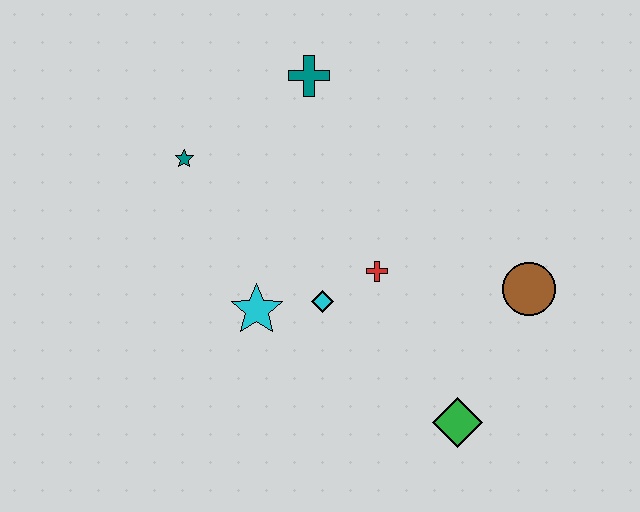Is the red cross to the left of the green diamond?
Yes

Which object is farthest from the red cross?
The teal star is farthest from the red cross.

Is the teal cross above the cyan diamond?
Yes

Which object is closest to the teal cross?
The teal star is closest to the teal cross.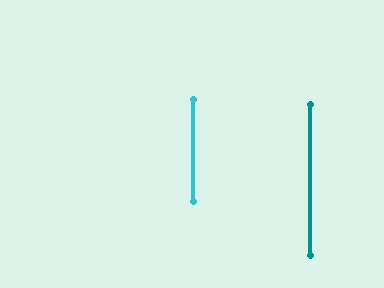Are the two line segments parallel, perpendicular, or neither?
Parallel — their directions differ by only 0.1°.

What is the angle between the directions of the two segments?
Approximately 0 degrees.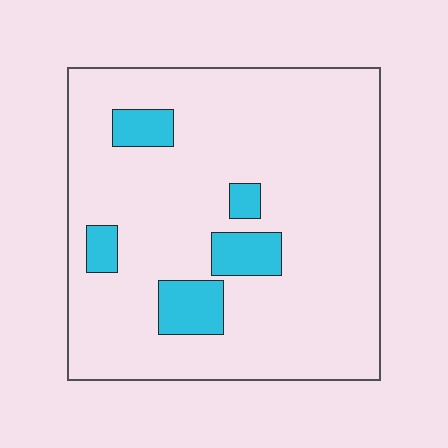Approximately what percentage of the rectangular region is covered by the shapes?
Approximately 10%.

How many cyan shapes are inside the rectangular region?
5.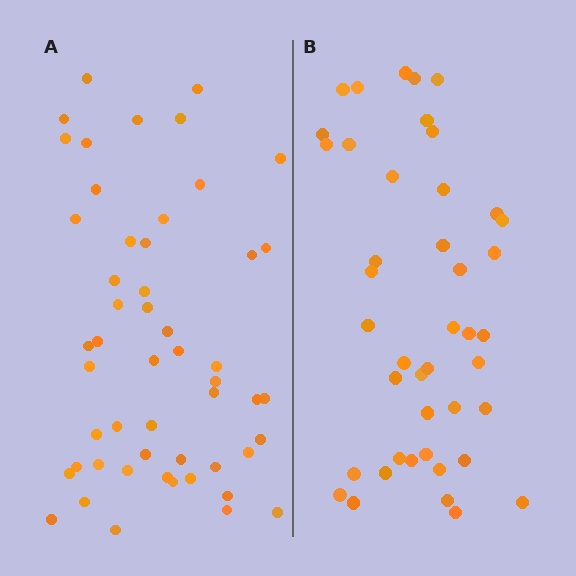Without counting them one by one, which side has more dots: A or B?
Region A (the left region) has more dots.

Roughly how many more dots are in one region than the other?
Region A has roughly 8 or so more dots than region B.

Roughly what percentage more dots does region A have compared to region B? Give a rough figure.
About 20% more.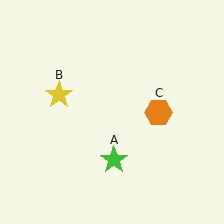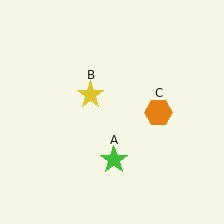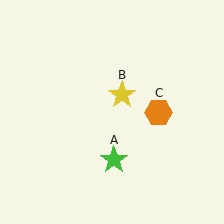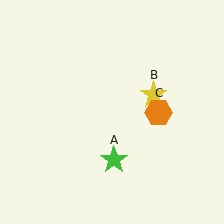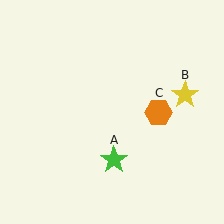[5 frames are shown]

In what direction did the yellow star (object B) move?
The yellow star (object B) moved right.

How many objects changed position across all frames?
1 object changed position: yellow star (object B).